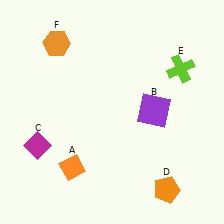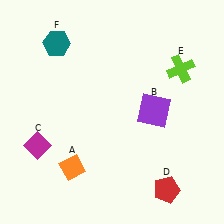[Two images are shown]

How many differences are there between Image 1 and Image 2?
There are 2 differences between the two images.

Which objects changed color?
D changed from orange to red. F changed from orange to teal.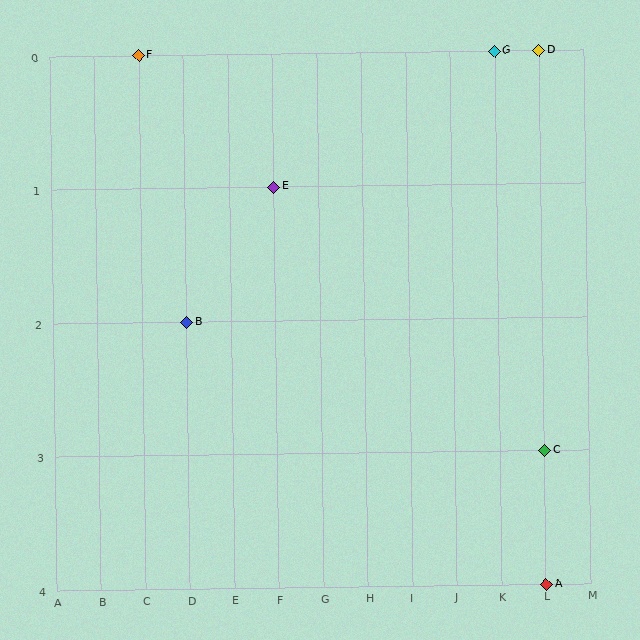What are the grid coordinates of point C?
Point C is at grid coordinates (L, 3).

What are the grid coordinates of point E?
Point E is at grid coordinates (F, 1).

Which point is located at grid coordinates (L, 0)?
Point D is at (L, 0).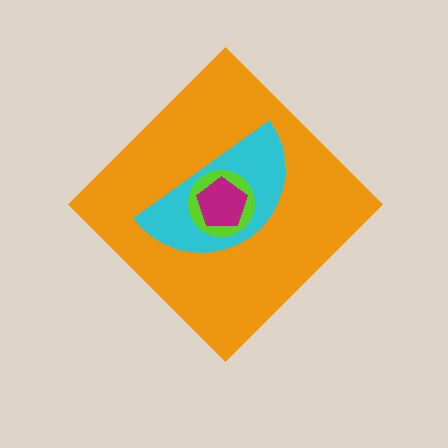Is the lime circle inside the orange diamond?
Yes.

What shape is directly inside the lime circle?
The magenta pentagon.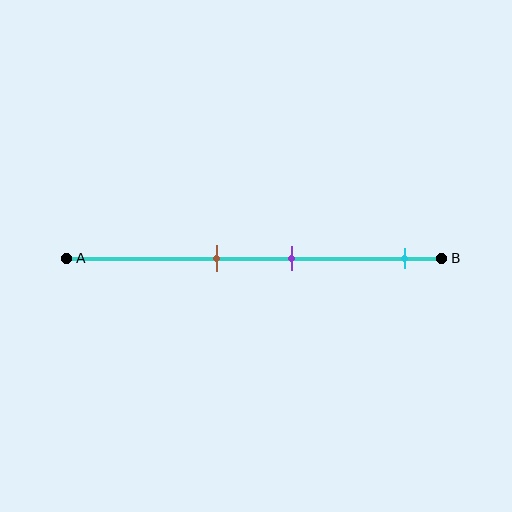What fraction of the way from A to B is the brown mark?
The brown mark is approximately 40% (0.4) of the way from A to B.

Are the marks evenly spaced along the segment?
No, the marks are not evenly spaced.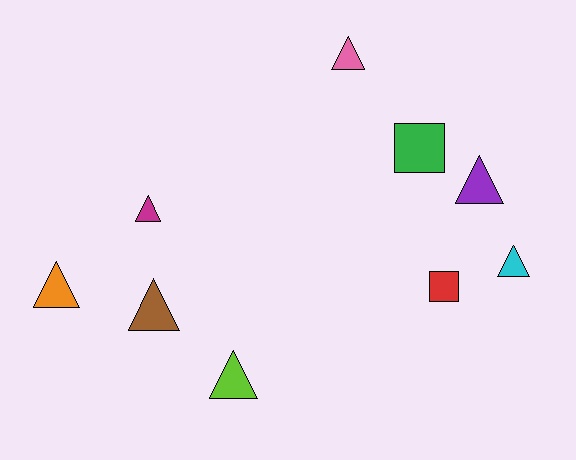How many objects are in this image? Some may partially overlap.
There are 9 objects.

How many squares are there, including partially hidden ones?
There are 2 squares.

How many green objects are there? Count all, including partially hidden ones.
There is 1 green object.